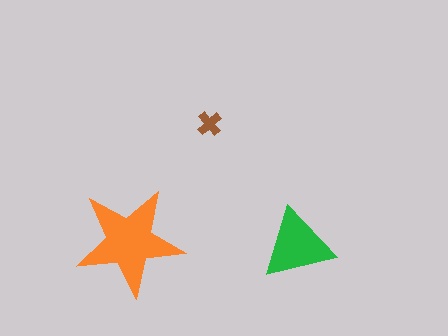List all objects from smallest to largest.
The brown cross, the green triangle, the orange star.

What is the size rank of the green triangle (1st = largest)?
2nd.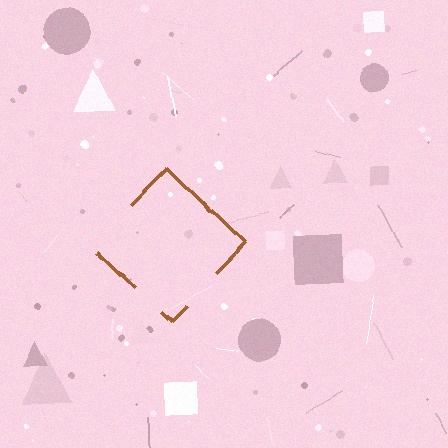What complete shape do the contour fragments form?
The contour fragments form a diamond.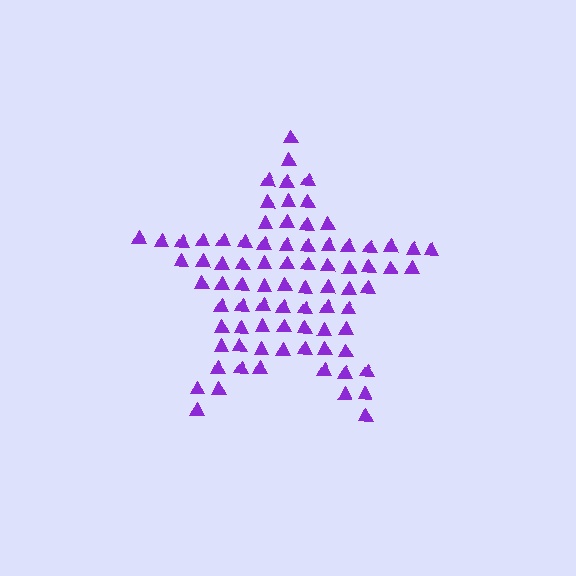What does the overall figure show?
The overall figure shows a star.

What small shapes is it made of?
It is made of small triangles.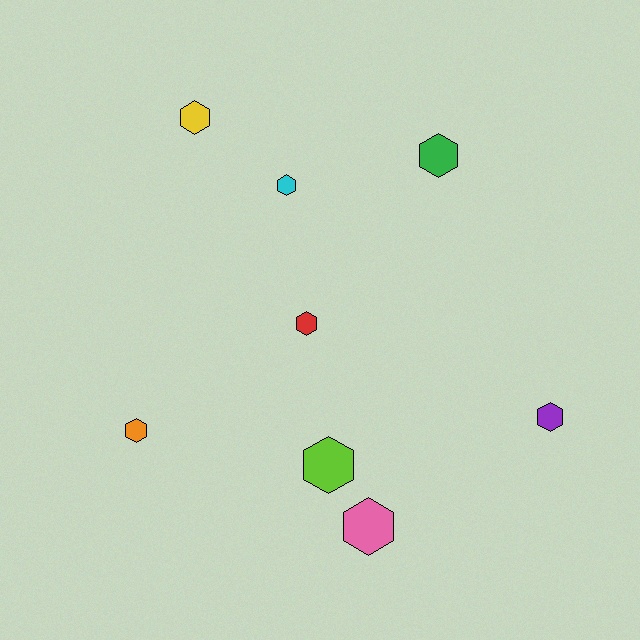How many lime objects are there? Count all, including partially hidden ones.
There is 1 lime object.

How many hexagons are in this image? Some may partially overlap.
There are 8 hexagons.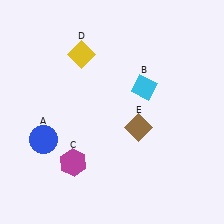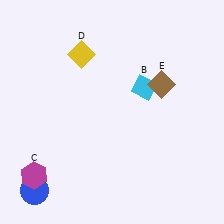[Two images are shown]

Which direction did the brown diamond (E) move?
The brown diamond (E) moved up.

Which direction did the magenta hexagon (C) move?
The magenta hexagon (C) moved left.